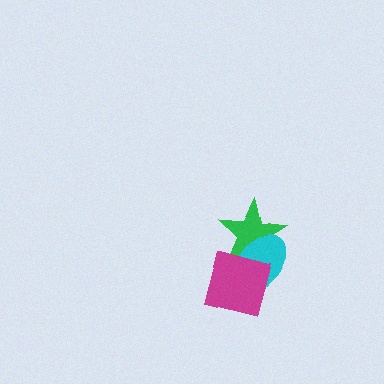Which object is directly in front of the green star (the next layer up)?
The cyan ellipse is directly in front of the green star.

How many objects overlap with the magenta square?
2 objects overlap with the magenta square.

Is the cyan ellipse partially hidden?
Yes, it is partially covered by another shape.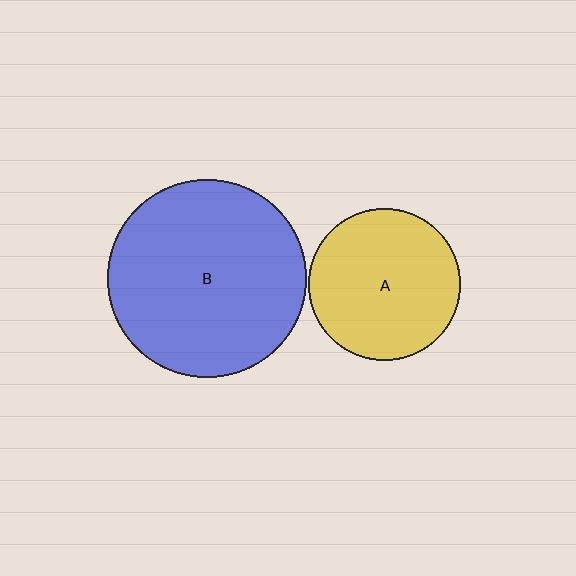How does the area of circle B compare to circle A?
Approximately 1.7 times.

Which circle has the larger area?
Circle B (blue).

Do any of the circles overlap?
No, none of the circles overlap.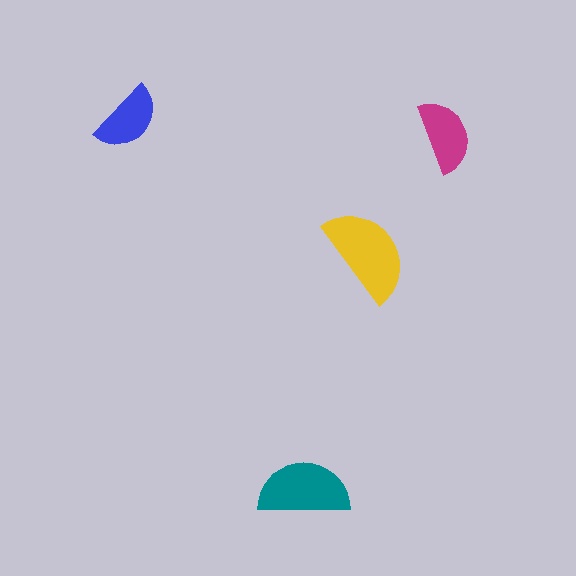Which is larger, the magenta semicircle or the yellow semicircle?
The yellow one.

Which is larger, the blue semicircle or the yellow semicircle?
The yellow one.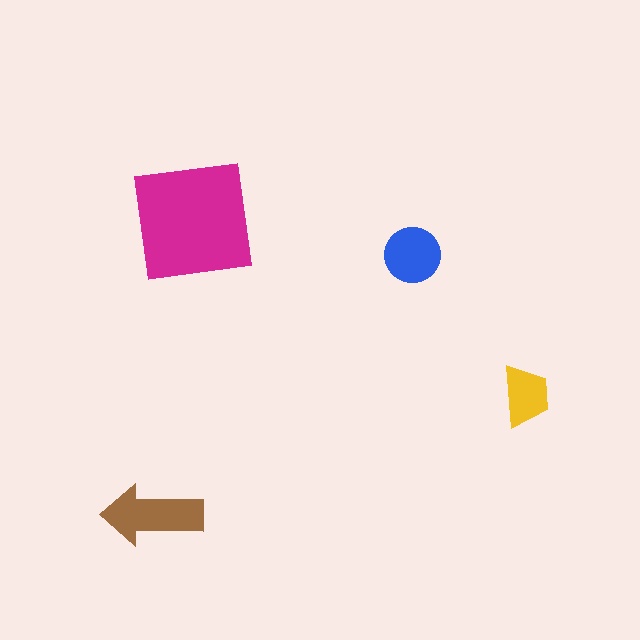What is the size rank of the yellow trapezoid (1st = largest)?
4th.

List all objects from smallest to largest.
The yellow trapezoid, the blue circle, the brown arrow, the magenta square.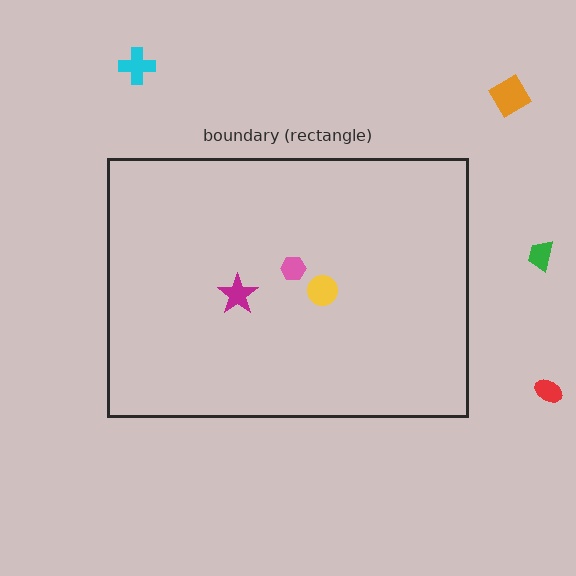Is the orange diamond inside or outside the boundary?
Outside.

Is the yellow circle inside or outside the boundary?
Inside.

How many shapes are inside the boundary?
3 inside, 4 outside.